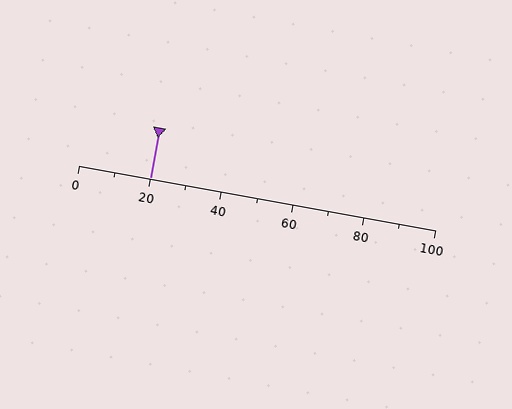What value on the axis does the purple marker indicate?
The marker indicates approximately 20.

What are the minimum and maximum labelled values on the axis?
The axis runs from 0 to 100.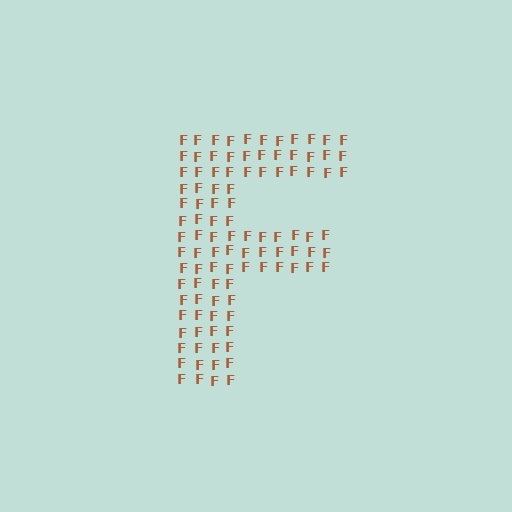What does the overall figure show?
The overall figure shows the letter F.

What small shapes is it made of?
It is made of small letter F's.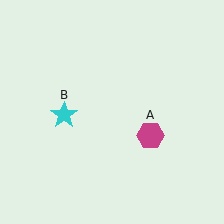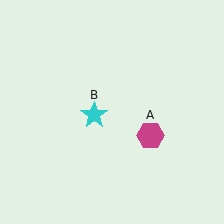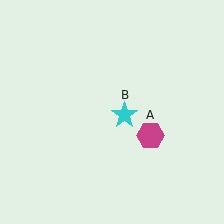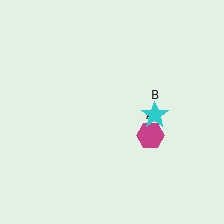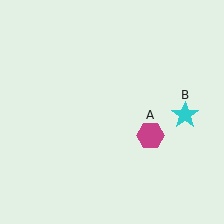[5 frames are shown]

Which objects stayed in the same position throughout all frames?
Magenta hexagon (object A) remained stationary.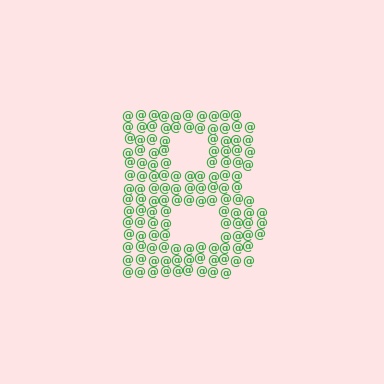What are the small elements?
The small elements are at signs.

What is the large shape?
The large shape is the letter B.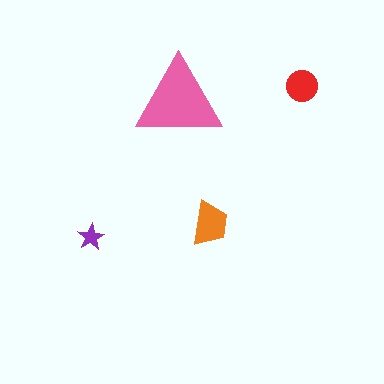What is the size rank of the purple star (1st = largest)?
4th.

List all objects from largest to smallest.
The pink triangle, the orange trapezoid, the red circle, the purple star.